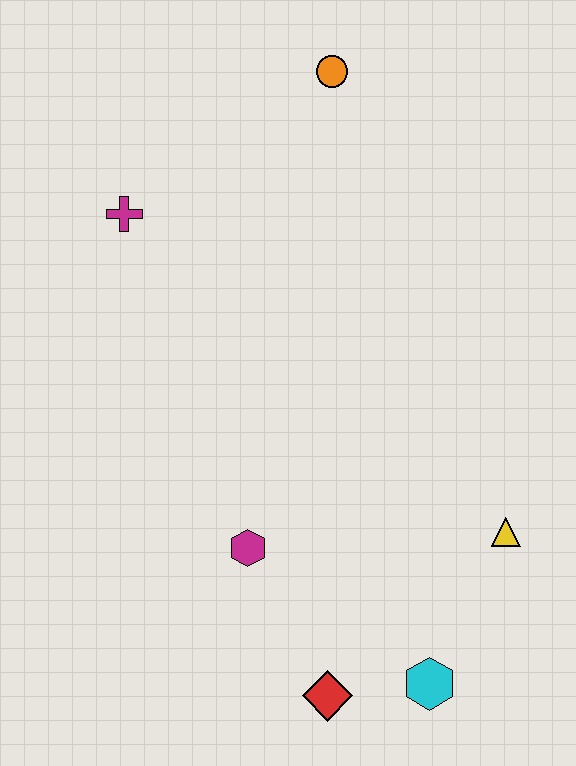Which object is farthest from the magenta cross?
The cyan hexagon is farthest from the magenta cross.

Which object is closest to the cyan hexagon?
The red diamond is closest to the cyan hexagon.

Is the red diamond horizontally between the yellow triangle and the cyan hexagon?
No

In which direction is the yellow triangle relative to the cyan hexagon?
The yellow triangle is above the cyan hexagon.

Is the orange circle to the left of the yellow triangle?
Yes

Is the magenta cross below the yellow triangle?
No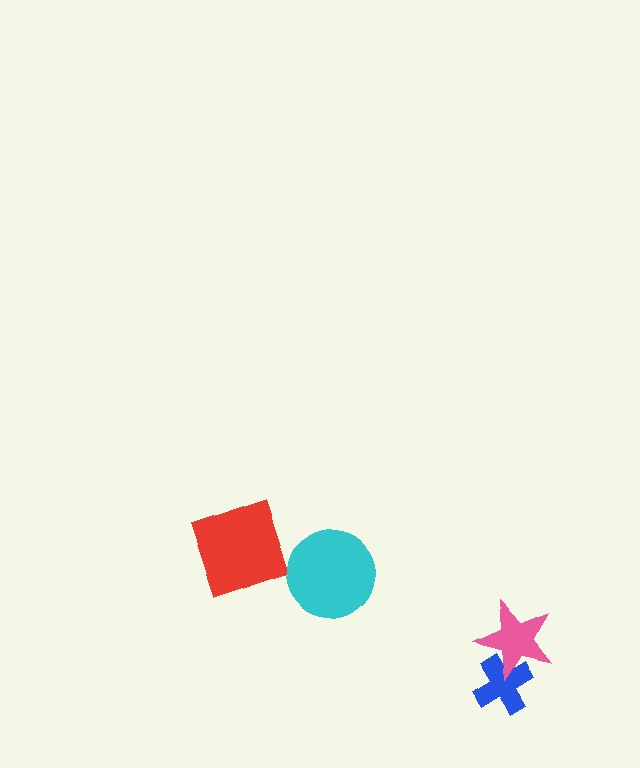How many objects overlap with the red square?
0 objects overlap with the red square.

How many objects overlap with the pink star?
1 object overlaps with the pink star.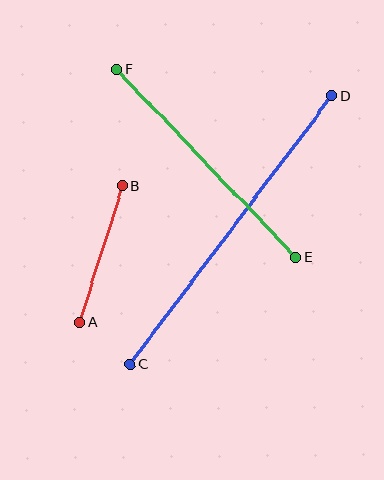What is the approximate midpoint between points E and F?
The midpoint is at approximately (206, 163) pixels.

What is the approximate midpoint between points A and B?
The midpoint is at approximately (101, 254) pixels.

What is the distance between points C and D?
The distance is approximately 335 pixels.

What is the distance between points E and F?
The distance is approximately 260 pixels.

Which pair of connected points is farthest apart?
Points C and D are farthest apart.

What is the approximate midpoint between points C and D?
The midpoint is at approximately (231, 230) pixels.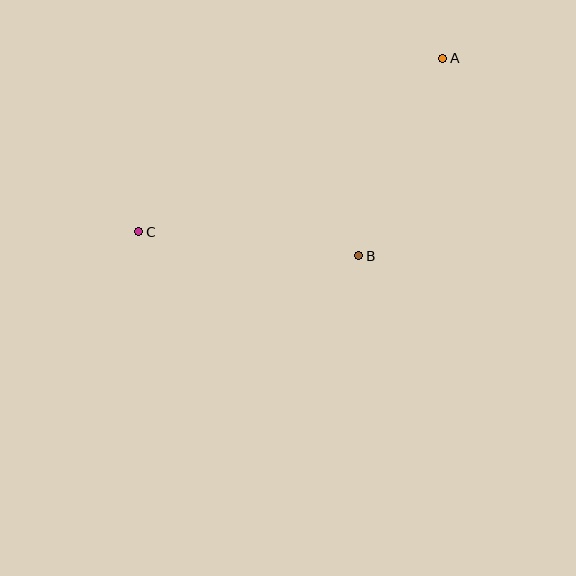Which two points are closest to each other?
Points A and B are closest to each other.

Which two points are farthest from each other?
Points A and C are farthest from each other.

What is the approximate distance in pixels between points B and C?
The distance between B and C is approximately 221 pixels.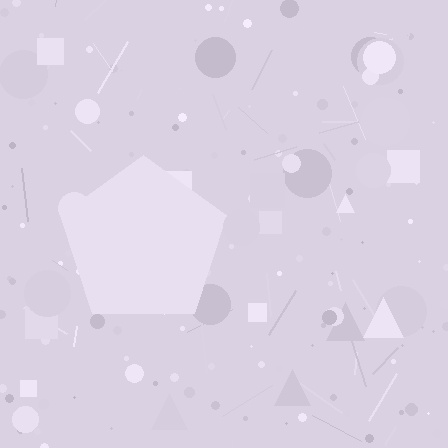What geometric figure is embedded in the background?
A pentagon is embedded in the background.